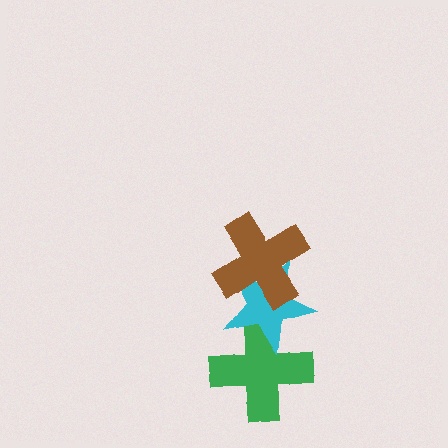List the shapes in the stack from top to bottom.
From top to bottom: the brown cross, the cyan star, the green cross.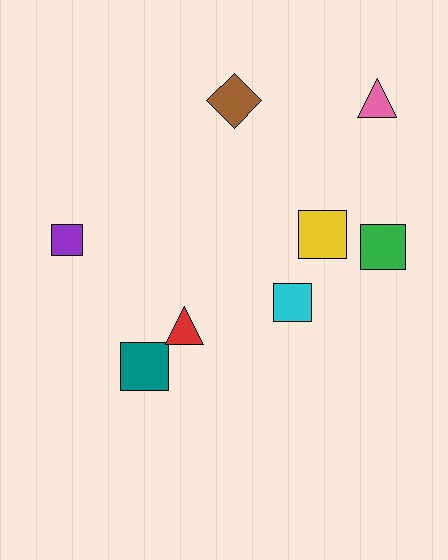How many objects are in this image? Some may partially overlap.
There are 8 objects.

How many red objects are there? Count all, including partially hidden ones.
There is 1 red object.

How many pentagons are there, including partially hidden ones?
There are no pentagons.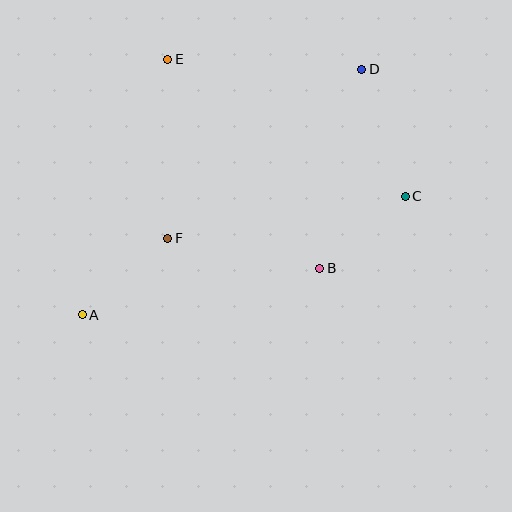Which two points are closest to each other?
Points B and C are closest to each other.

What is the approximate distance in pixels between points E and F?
The distance between E and F is approximately 179 pixels.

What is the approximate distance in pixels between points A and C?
The distance between A and C is approximately 344 pixels.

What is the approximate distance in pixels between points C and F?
The distance between C and F is approximately 241 pixels.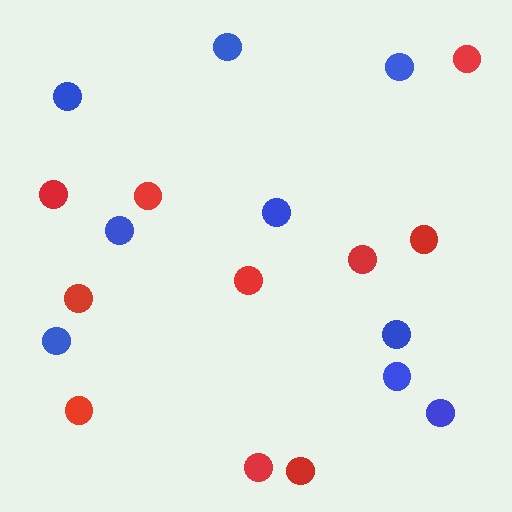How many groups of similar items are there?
There are 2 groups: one group of blue circles (9) and one group of red circles (10).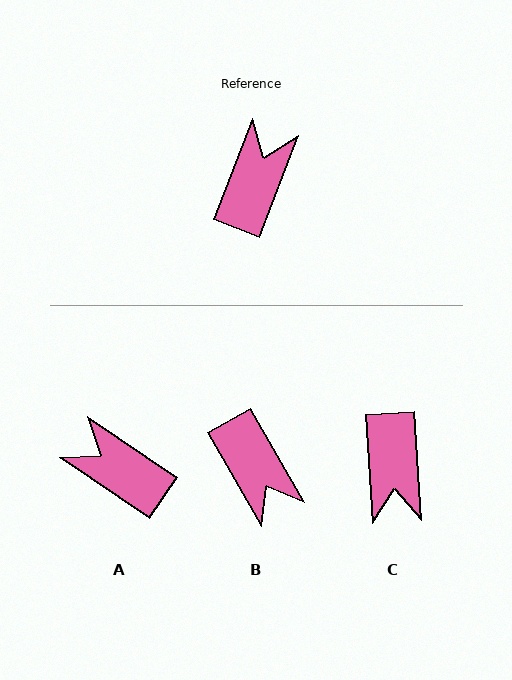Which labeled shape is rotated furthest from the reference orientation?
C, about 155 degrees away.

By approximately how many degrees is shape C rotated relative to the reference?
Approximately 155 degrees clockwise.